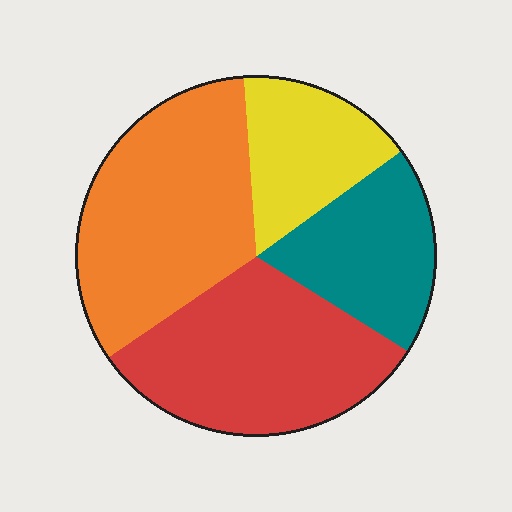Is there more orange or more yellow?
Orange.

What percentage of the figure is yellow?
Yellow covers about 15% of the figure.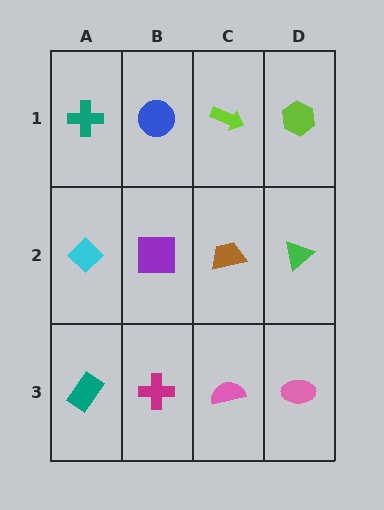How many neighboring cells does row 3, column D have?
2.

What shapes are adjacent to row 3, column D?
A green triangle (row 2, column D), a pink semicircle (row 3, column C).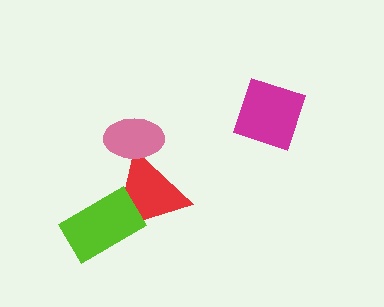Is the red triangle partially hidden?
Yes, it is partially covered by another shape.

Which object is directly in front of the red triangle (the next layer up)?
The lime rectangle is directly in front of the red triangle.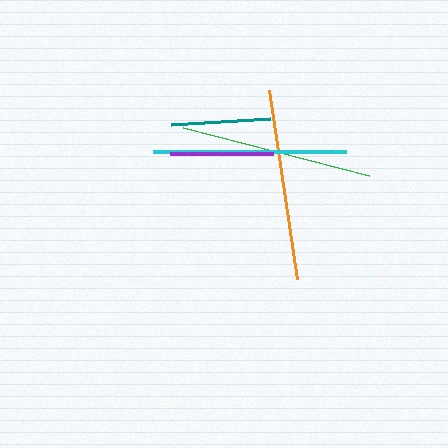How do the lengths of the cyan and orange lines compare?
The cyan and orange lines are approximately the same length.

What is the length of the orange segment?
The orange segment is approximately 191 pixels long.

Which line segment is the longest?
The cyan line is the longest at approximately 194 pixels.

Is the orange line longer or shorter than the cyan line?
The cyan line is longer than the orange line.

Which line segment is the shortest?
The teal line is the shortest at approximately 99 pixels.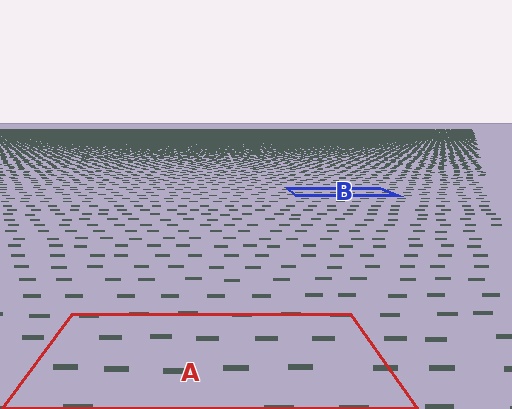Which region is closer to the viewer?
Region A is closer. The texture elements there are larger and more spread out.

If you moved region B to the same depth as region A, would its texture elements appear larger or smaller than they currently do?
They would appear larger. At a closer depth, the same texture elements are projected at a bigger on-screen size.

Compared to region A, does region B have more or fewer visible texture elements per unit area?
Region B has more texture elements per unit area — they are packed more densely because it is farther away.